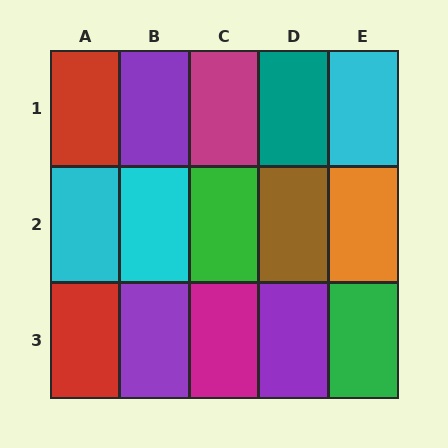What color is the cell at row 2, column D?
Brown.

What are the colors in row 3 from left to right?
Red, purple, magenta, purple, green.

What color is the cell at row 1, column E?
Cyan.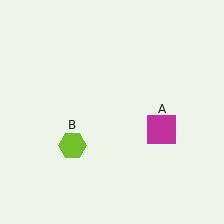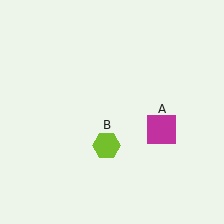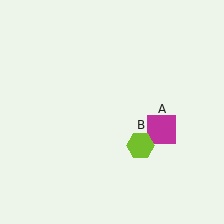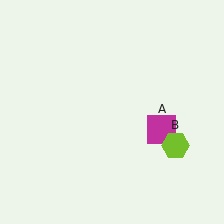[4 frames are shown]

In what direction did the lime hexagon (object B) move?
The lime hexagon (object B) moved right.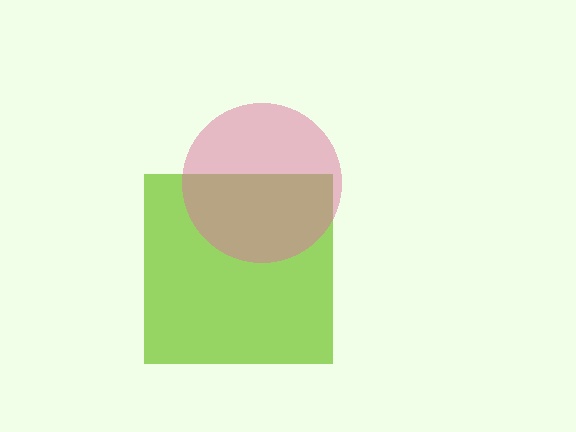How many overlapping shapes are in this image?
There are 2 overlapping shapes in the image.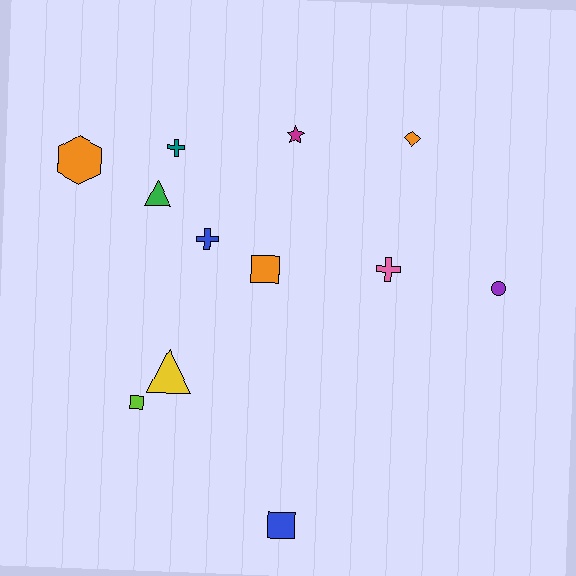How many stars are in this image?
There is 1 star.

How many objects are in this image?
There are 12 objects.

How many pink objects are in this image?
There is 1 pink object.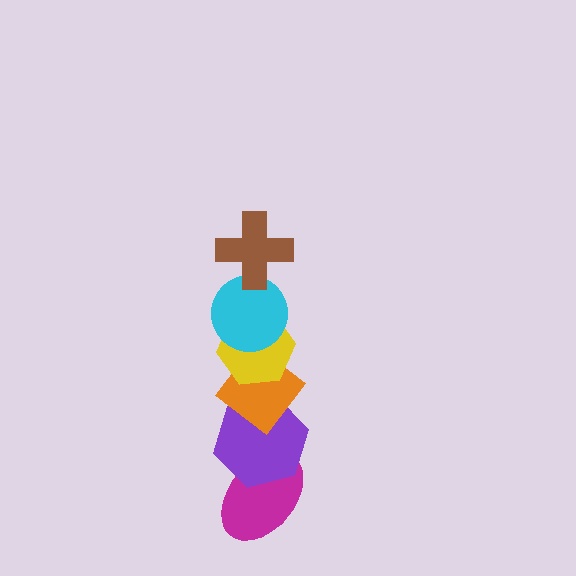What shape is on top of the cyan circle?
The brown cross is on top of the cyan circle.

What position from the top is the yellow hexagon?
The yellow hexagon is 3rd from the top.